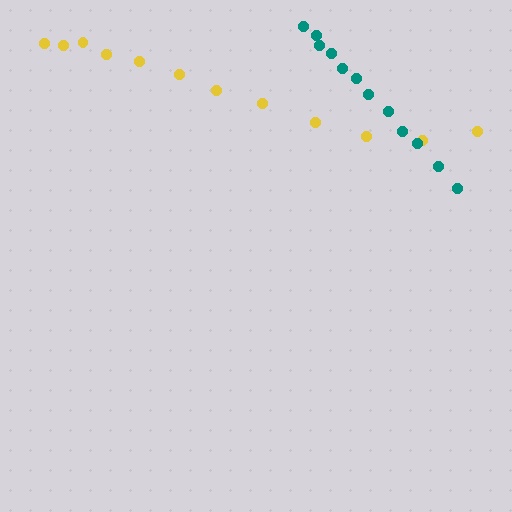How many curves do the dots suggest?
There are 2 distinct paths.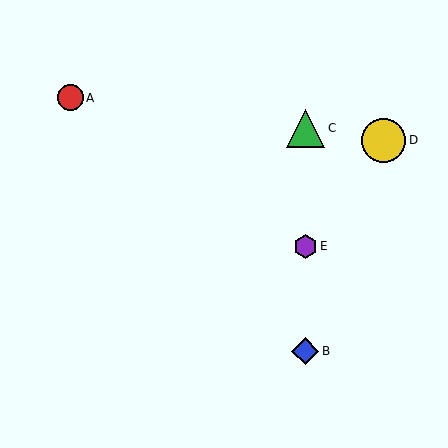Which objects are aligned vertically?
Objects B, C, E are aligned vertically.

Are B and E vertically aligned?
Yes, both are at x≈305.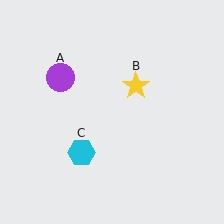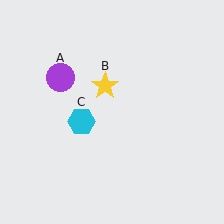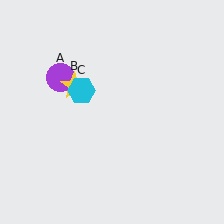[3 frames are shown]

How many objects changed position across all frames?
2 objects changed position: yellow star (object B), cyan hexagon (object C).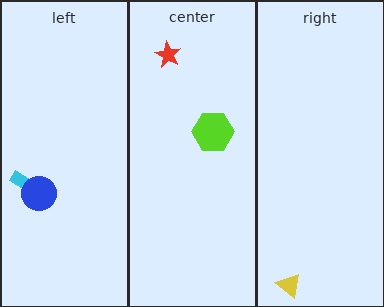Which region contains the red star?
The center region.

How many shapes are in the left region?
2.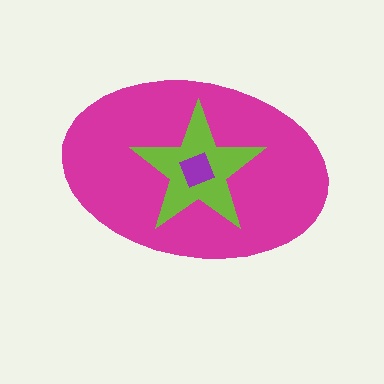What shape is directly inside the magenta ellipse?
The lime star.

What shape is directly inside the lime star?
The purple square.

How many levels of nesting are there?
3.